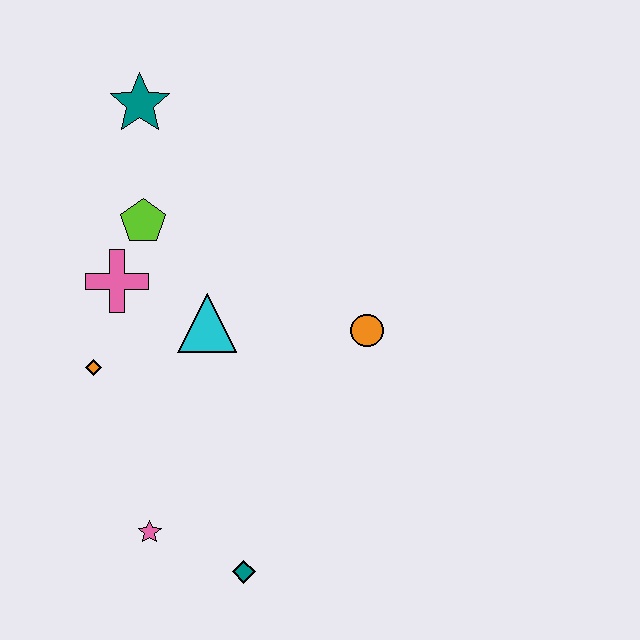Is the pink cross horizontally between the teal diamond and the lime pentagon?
No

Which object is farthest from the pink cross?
The teal diamond is farthest from the pink cross.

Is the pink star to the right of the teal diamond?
No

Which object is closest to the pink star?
The teal diamond is closest to the pink star.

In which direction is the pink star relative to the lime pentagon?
The pink star is below the lime pentagon.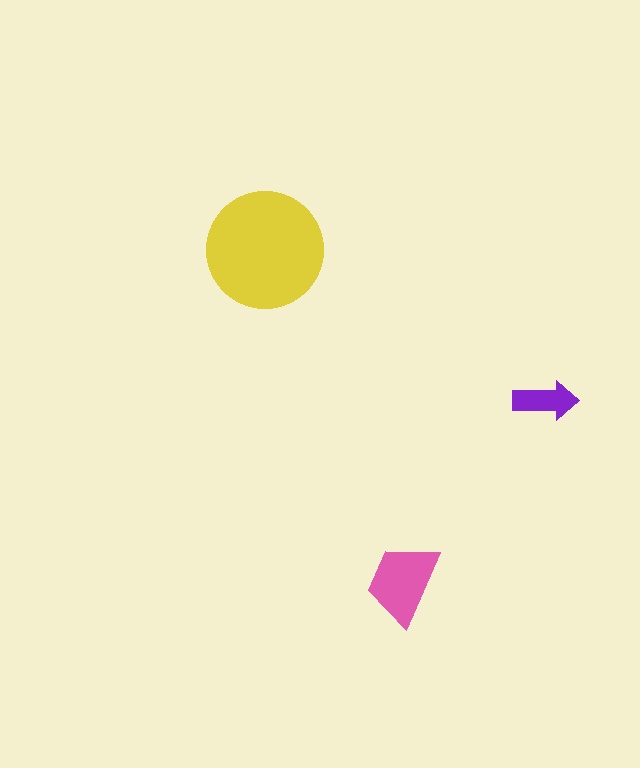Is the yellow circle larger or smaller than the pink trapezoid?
Larger.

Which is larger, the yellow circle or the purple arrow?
The yellow circle.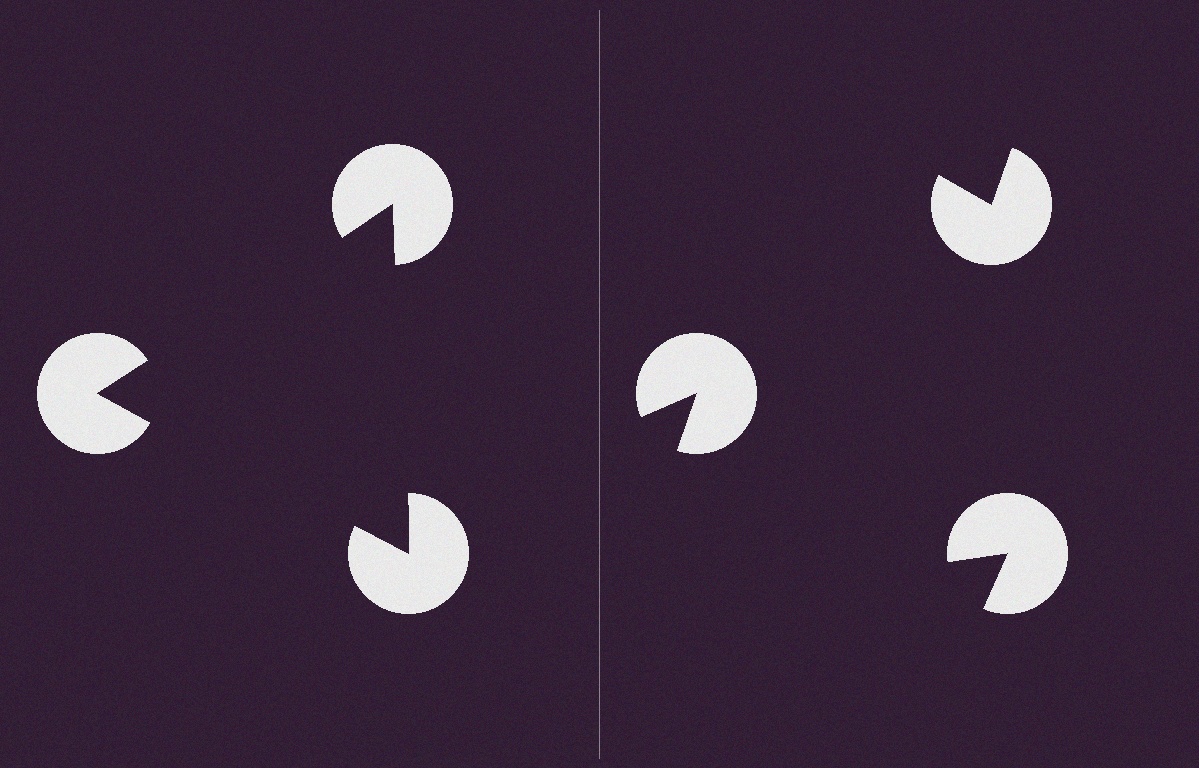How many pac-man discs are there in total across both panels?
6 — 3 on each side.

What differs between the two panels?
The pac-man discs are positioned identically on both sides; only the wedge orientations differ. On the left they align to a triangle; on the right they are misaligned.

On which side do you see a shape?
An illusory triangle appears on the left side. On the right side the wedge cuts are rotated, so no coherent shape forms.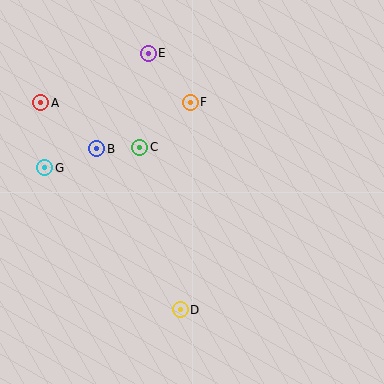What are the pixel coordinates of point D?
Point D is at (180, 310).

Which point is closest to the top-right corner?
Point F is closest to the top-right corner.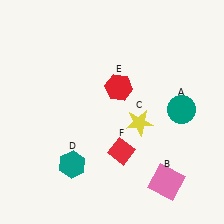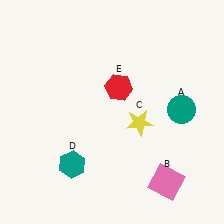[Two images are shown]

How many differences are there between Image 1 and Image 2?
There is 1 difference between the two images.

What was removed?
The red diamond (F) was removed in Image 2.